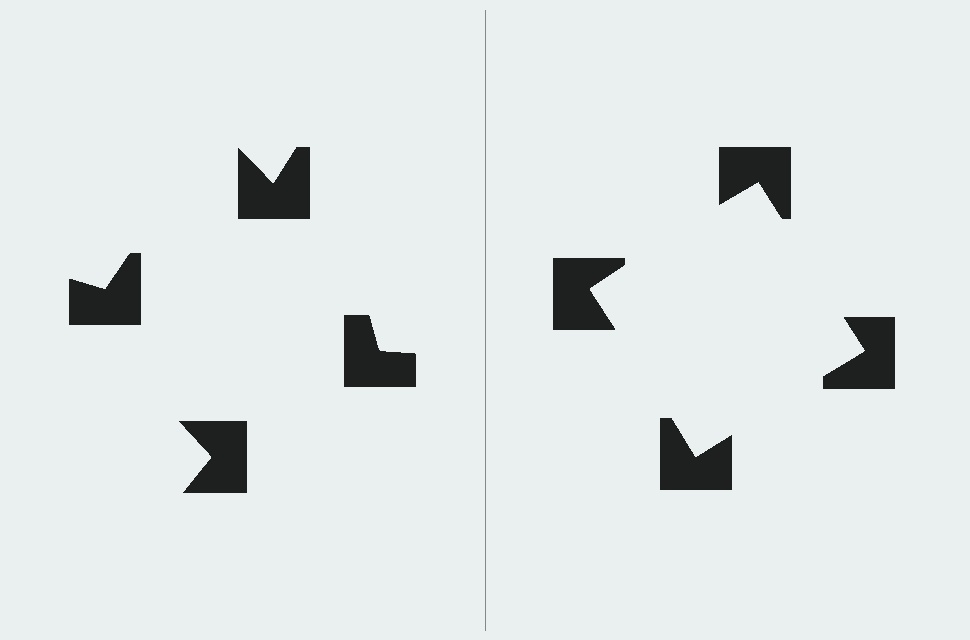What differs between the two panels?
The notched squares are positioned identically on both sides; only the wedge orientations differ. On the right they align to a square; on the left they are misaligned.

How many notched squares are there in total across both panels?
8 — 4 on each side.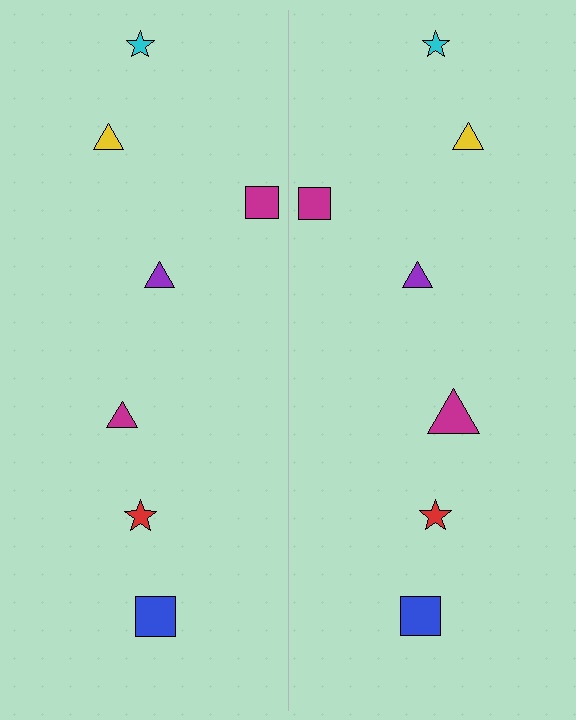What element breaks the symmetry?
The magenta triangle on the right side has a different size than its mirror counterpart.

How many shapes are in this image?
There are 14 shapes in this image.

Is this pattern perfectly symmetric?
No, the pattern is not perfectly symmetric. The magenta triangle on the right side has a different size than its mirror counterpart.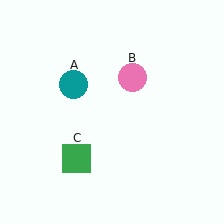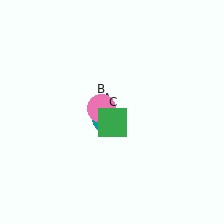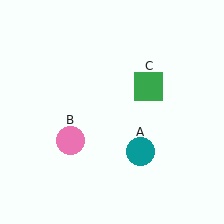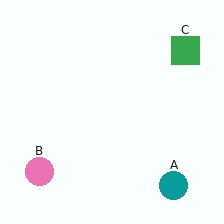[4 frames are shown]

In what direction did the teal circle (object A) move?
The teal circle (object A) moved down and to the right.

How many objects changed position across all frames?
3 objects changed position: teal circle (object A), pink circle (object B), green square (object C).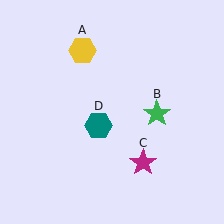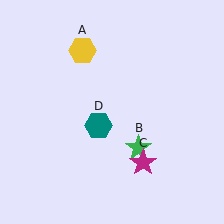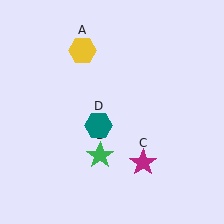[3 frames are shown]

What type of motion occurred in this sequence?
The green star (object B) rotated clockwise around the center of the scene.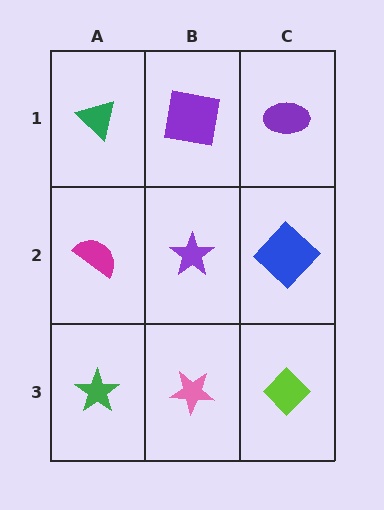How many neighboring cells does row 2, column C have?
3.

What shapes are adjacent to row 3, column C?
A blue diamond (row 2, column C), a pink star (row 3, column B).